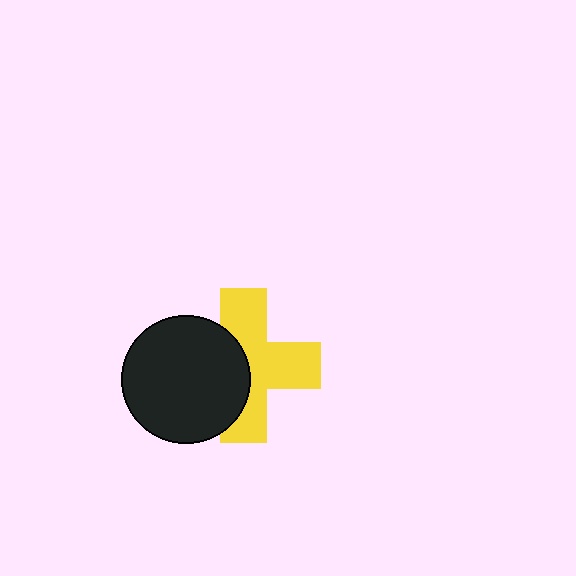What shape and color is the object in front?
The object in front is a black circle.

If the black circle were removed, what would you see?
You would see the complete yellow cross.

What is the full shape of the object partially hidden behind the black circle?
The partially hidden object is a yellow cross.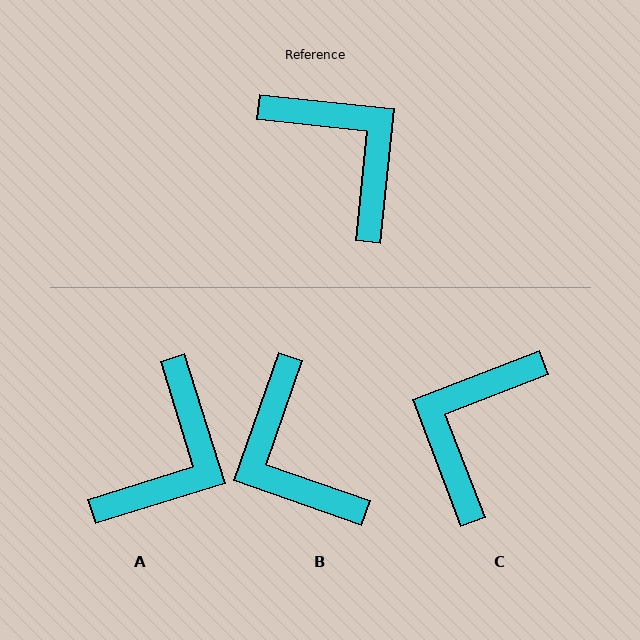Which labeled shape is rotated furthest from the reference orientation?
B, about 167 degrees away.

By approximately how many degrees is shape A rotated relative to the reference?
Approximately 67 degrees clockwise.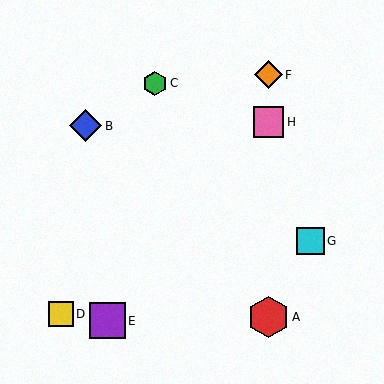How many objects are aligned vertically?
3 objects (A, F, H) are aligned vertically.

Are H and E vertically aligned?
No, H is at x≈269 and E is at x≈107.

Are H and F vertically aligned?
Yes, both are at x≈269.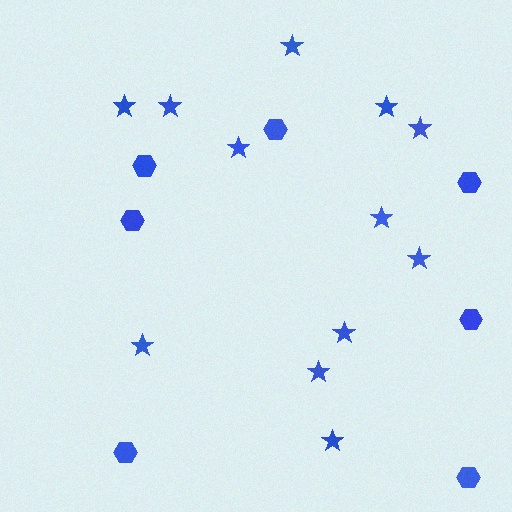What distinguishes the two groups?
There are 2 groups: one group of stars (12) and one group of hexagons (7).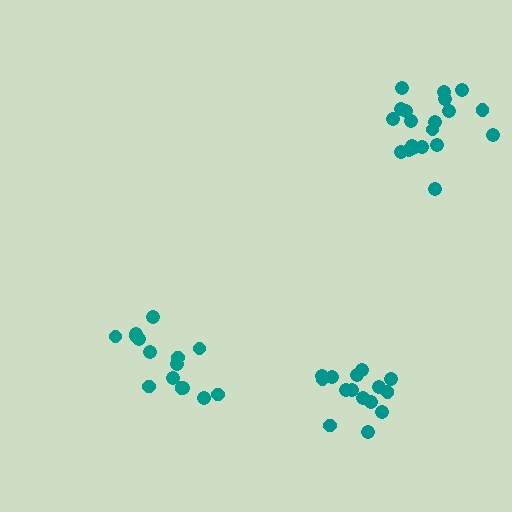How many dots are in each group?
Group 1: 15 dots, Group 2: 15 dots, Group 3: 20 dots (50 total).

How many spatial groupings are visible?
There are 3 spatial groupings.